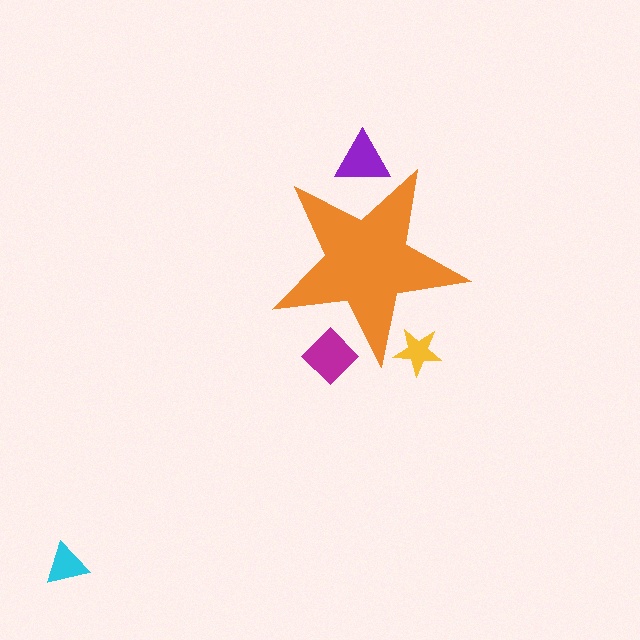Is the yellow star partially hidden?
Yes, the yellow star is partially hidden behind the orange star.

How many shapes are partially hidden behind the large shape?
3 shapes are partially hidden.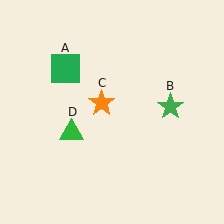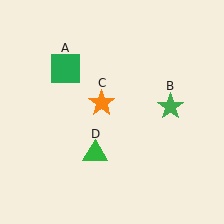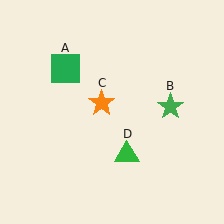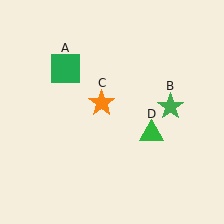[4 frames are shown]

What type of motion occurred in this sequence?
The green triangle (object D) rotated counterclockwise around the center of the scene.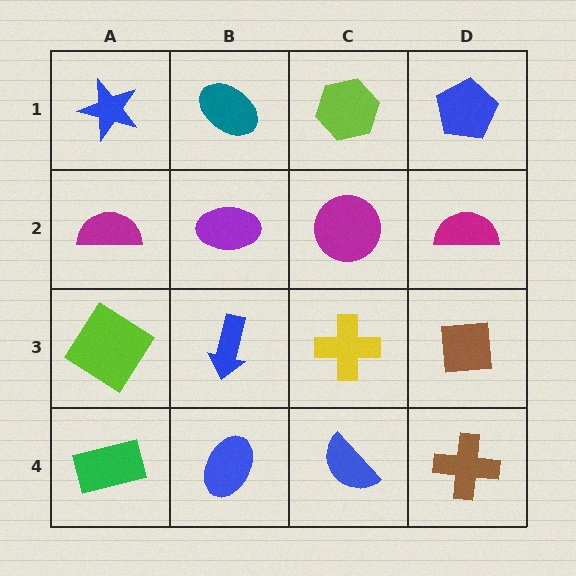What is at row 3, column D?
A brown square.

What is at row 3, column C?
A yellow cross.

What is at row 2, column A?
A magenta semicircle.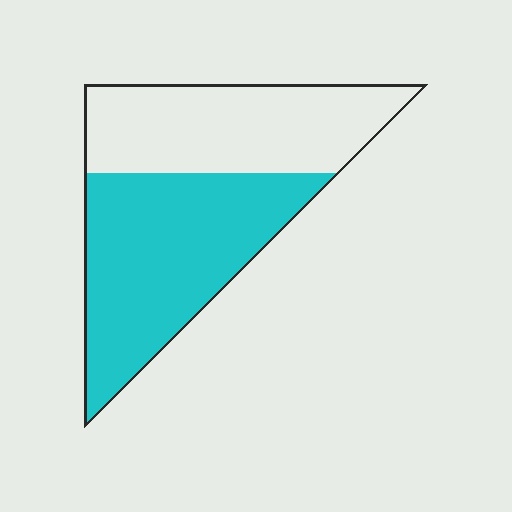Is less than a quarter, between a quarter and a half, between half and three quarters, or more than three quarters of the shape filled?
Between half and three quarters.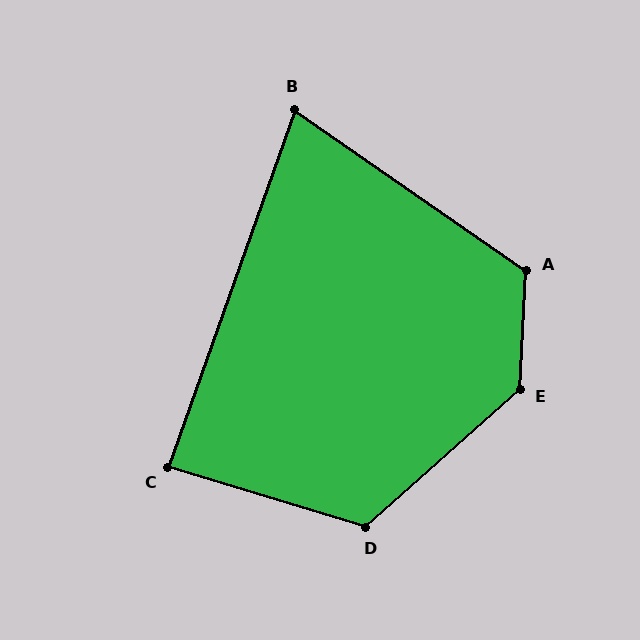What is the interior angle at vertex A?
Approximately 122 degrees (obtuse).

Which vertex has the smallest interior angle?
B, at approximately 75 degrees.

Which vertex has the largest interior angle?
E, at approximately 134 degrees.